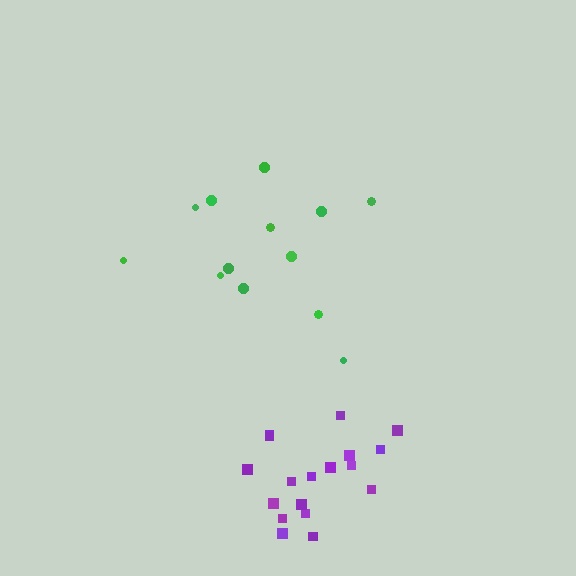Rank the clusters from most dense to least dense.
purple, green.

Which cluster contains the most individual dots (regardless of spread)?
Purple (19).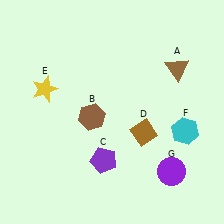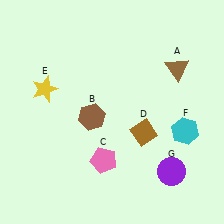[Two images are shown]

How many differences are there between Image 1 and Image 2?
There is 1 difference between the two images.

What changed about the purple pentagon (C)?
In Image 1, C is purple. In Image 2, it changed to pink.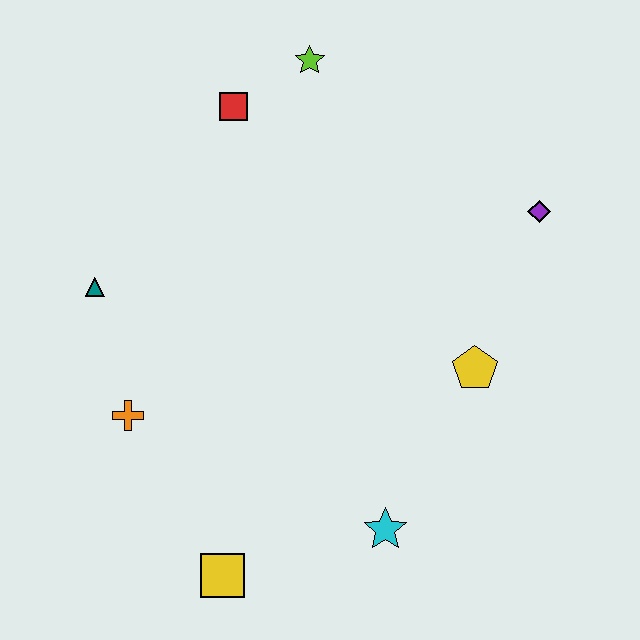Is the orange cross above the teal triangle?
No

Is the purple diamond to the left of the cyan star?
No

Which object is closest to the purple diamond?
The yellow pentagon is closest to the purple diamond.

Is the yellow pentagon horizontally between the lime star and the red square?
No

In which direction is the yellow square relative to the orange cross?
The yellow square is below the orange cross.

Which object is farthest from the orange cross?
The purple diamond is farthest from the orange cross.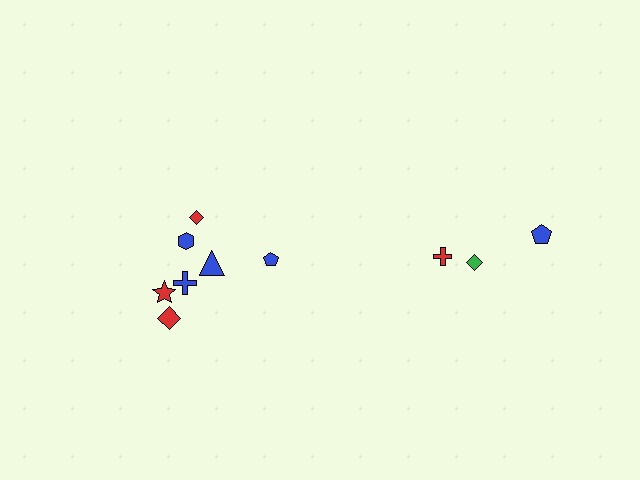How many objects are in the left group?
There are 7 objects.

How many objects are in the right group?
There are 3 objects.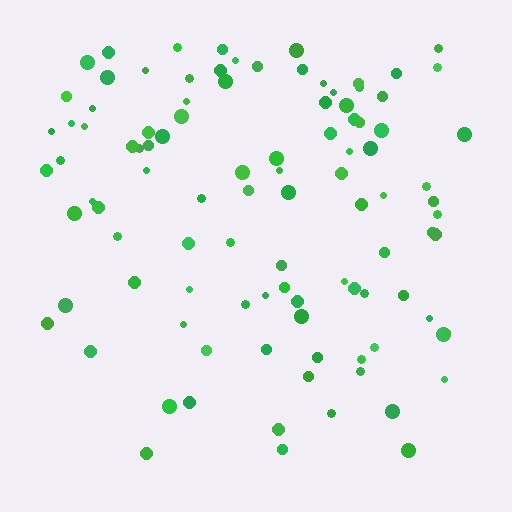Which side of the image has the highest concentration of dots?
The top.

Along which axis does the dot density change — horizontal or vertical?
Vertical.